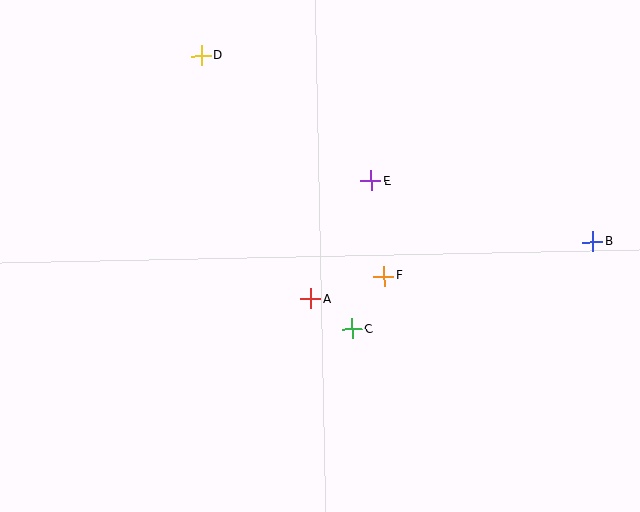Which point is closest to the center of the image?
Point A at (311, 299) is closest to the center.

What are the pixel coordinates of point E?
Point E is at (371, 181).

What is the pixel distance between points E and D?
The distance between E and D is 211 pixels.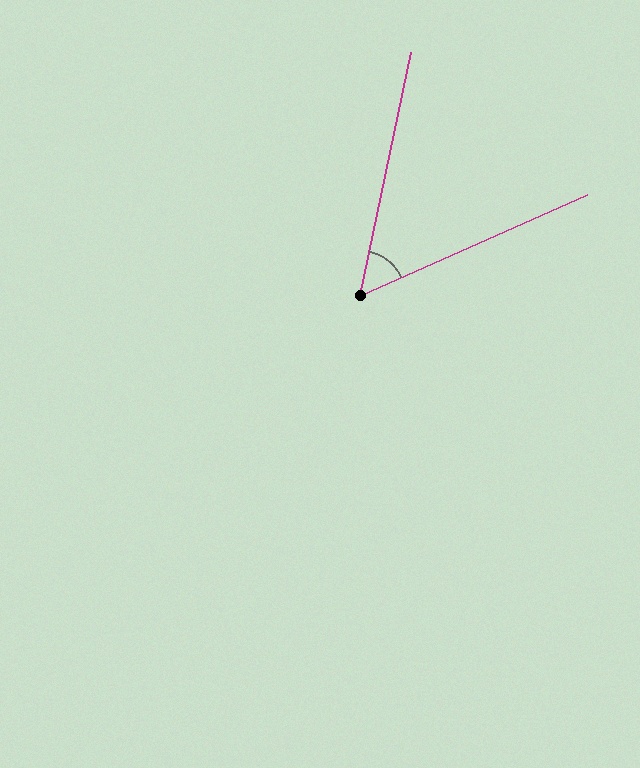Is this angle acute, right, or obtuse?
It is acute.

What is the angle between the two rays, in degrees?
Approximately 54 degrees.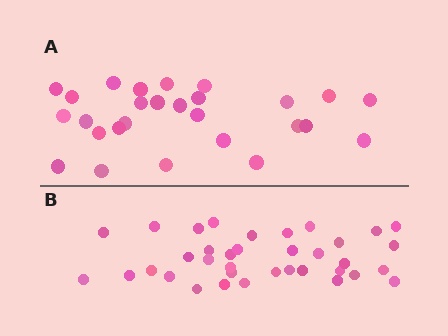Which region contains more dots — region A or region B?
Region B (the bottom region) has more dots.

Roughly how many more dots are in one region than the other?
Region B has roughly 8 or so more dots than region A.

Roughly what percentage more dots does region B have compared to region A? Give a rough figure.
About 35% more.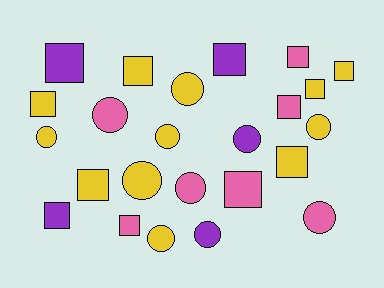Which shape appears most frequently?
Square, with 13 objects.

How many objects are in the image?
There are 24 objects.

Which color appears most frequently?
Yellow, with 12 objects.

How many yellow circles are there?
There are 6 yellow circles.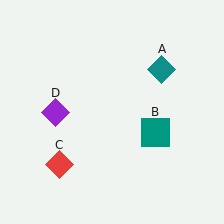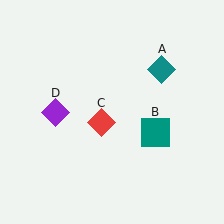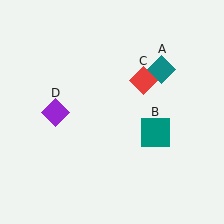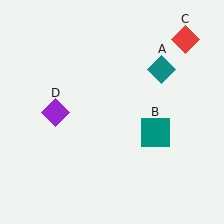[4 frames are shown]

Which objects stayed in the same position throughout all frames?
Teal diamond (object A) and teal square (object B) and purple diamond (object D) remained stationary.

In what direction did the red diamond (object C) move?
The red diamond (object C) moved up and to the right.